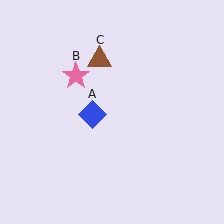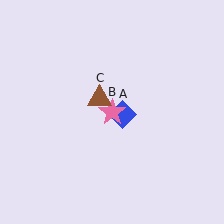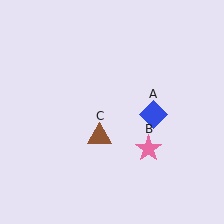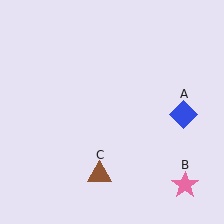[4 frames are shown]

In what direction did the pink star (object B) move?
The pink star (object B) moved down and to the right.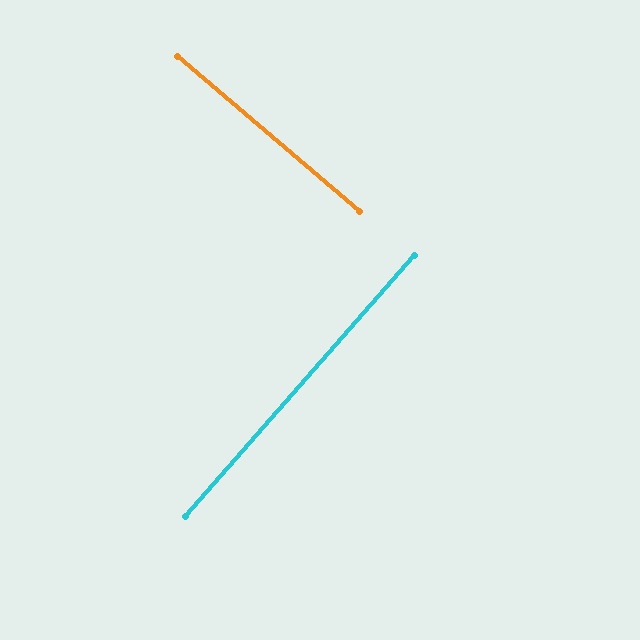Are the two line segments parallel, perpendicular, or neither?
Perpendicular — they meet at approximately 89°.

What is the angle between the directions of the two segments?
Approximately 89 degrees.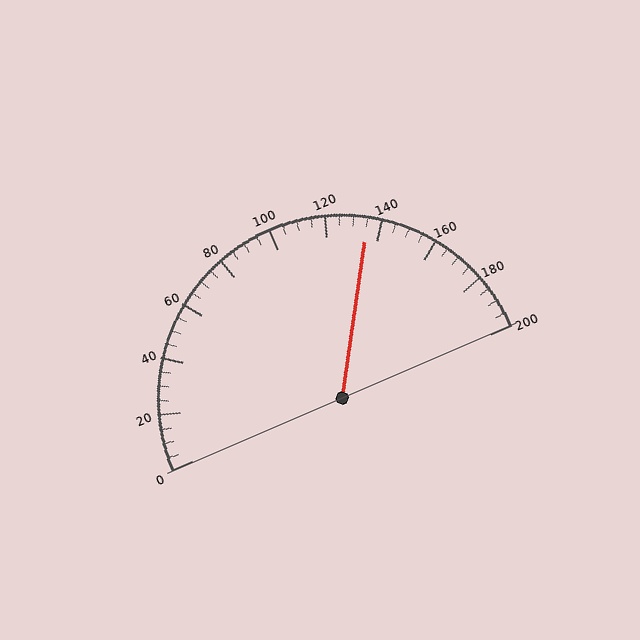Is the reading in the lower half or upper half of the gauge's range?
The reading is in the upper half of the range (0 to 200).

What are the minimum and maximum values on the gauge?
The gauge ranges from 0 to 200.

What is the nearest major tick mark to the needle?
The nearest major tick mark is 140.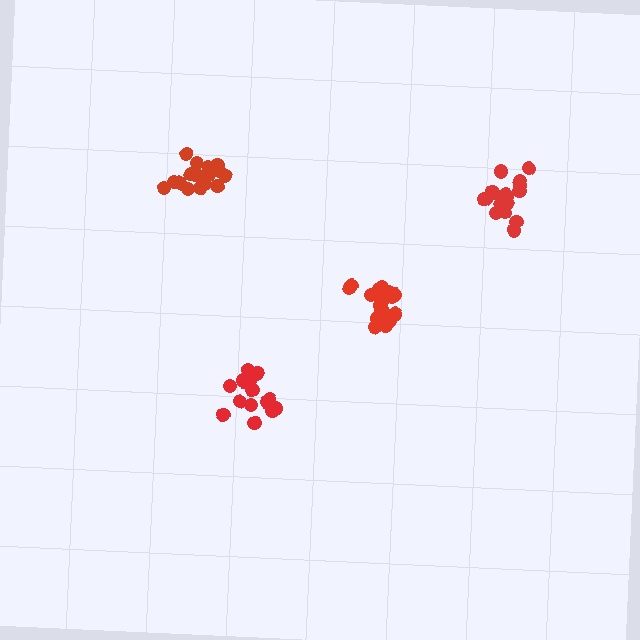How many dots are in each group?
Group 1: 16 dots, Group 2: 20 dots, Group 3: 16 dots, Group 4: 18 dots (70 total).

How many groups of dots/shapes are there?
There are 4 groups.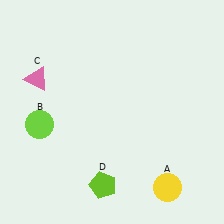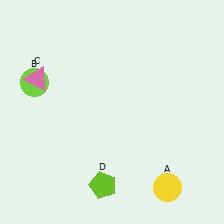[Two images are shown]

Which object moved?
The lime circle (B) moved up.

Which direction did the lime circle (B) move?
The lime circle (B) moved up.